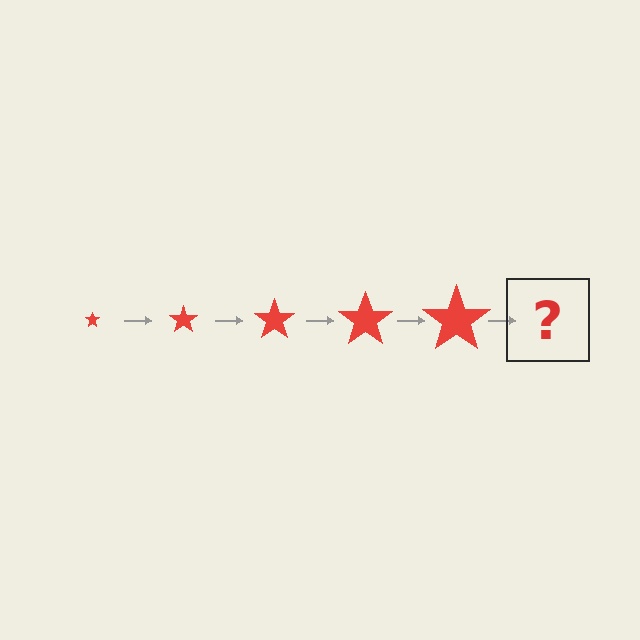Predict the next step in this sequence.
The next step is a red star, larger than the previous one.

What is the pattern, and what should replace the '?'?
The pattern is that the star gets progressively larger each step. The '?' should be a red star, larger than the previous one.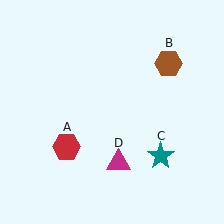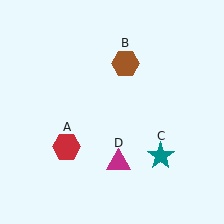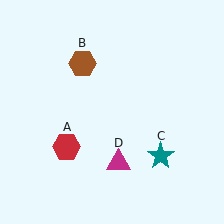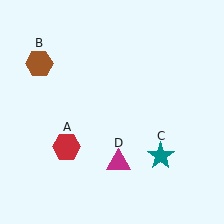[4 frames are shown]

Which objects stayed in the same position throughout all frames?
Red hexagon (object A) and teal star (object C) and magenta triangle (object D) remained stationary.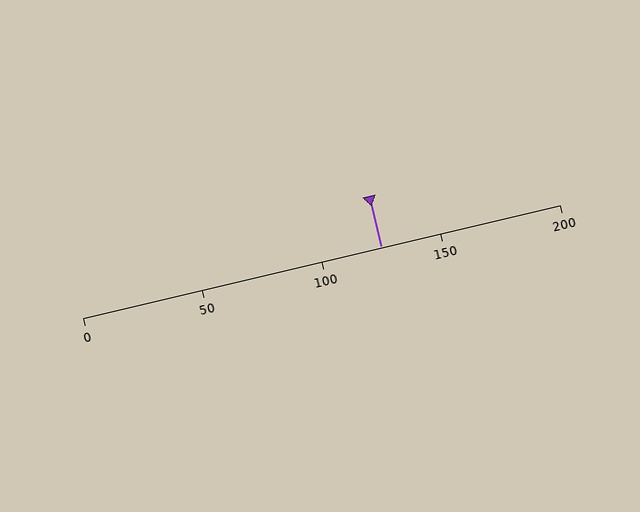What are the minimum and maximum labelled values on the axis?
The axis runs from 0 to 200.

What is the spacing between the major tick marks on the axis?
The major ticks are spaced 50 apart.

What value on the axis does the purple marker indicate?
The marker indicates approximately 125.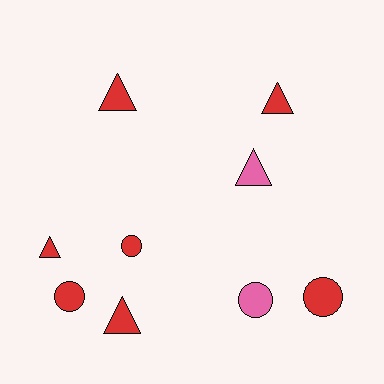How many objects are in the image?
There are 9 objects.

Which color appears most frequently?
Red, with 7 objects.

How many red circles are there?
There are 3 red circles.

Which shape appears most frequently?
Triangle, with 5 objects.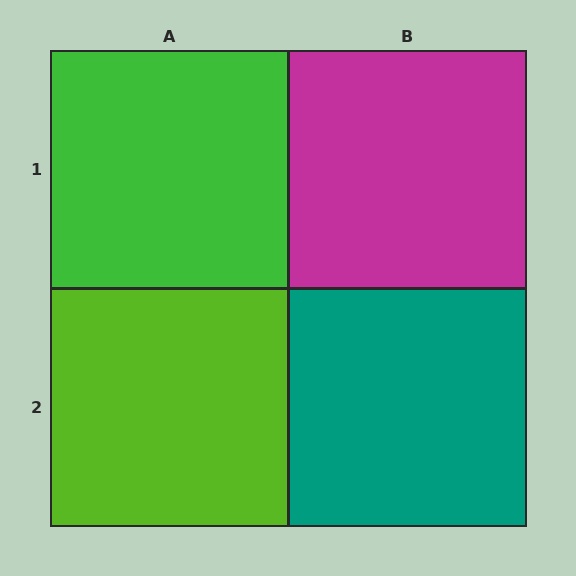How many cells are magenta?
1 cell is magenta.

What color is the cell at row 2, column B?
Teal.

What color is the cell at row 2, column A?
Lime.